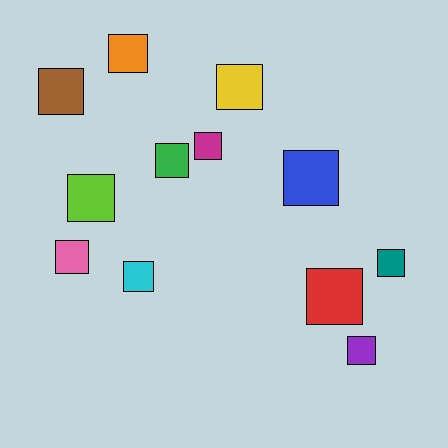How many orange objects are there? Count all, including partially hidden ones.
There is 1 orange object.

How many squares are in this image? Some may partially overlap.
There are 12 squares.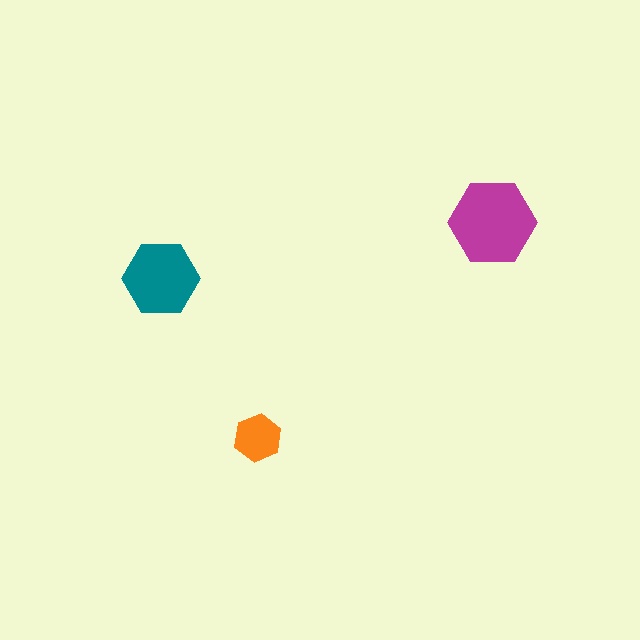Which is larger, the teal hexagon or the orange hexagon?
The teal one.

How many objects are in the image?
There are 3 objects in the image.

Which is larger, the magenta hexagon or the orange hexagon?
The magenta one.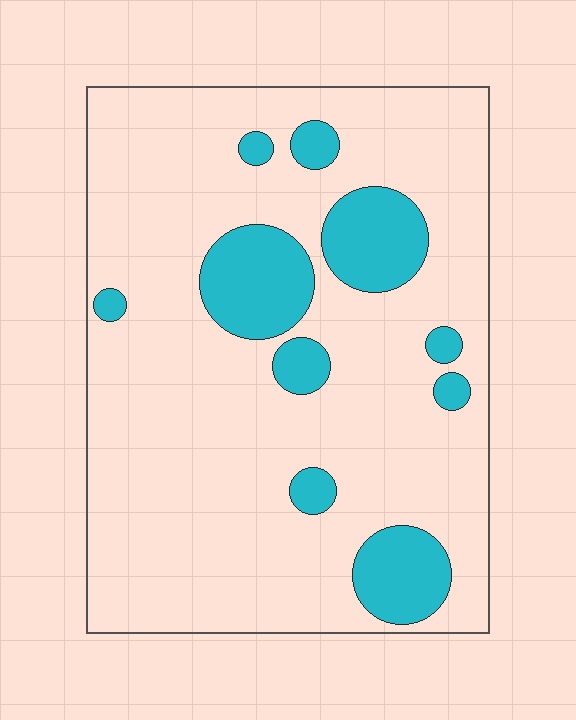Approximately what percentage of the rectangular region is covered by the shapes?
Approximately 15%.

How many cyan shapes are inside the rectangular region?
10.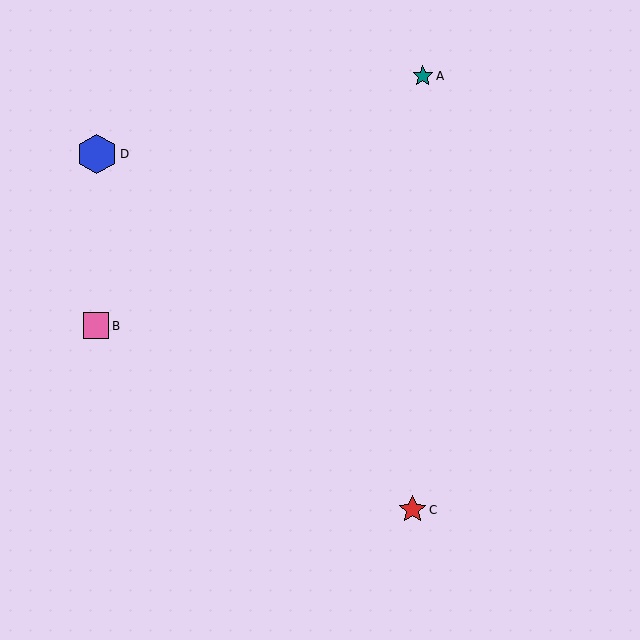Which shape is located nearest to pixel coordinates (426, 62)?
The teal star (labeled A) at (423, 76) is nearest to that location.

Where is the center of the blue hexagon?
The center of the blue hexagon is at (97, 154).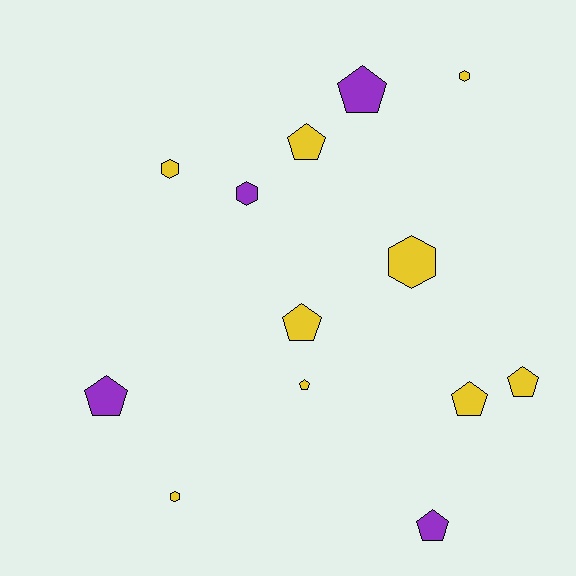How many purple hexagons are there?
There is 1 purple hexagon.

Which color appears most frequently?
Yellow, with 9 objects.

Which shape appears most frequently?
Pentagon, with 8 objects.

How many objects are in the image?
There are 13 objects.